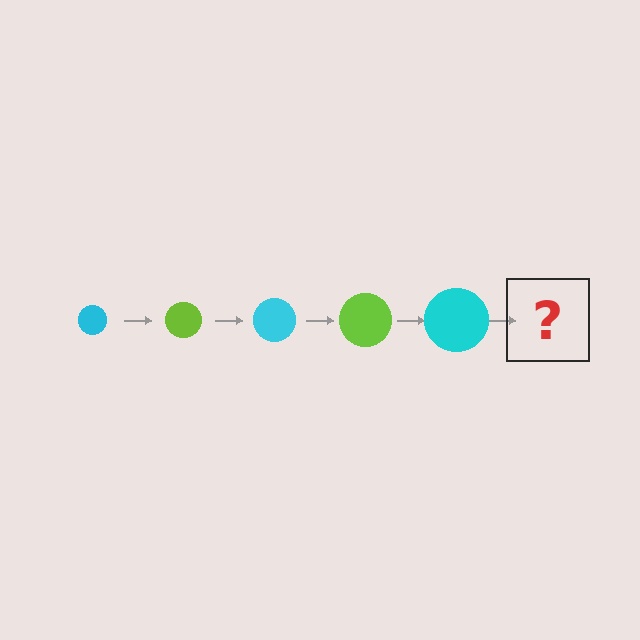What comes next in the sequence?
The next element should be a lime circle, larger than the previous one.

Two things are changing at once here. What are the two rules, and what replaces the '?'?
The two rules are that the circle grows larger each step and the color cycles through cyan and lime. The '?' should be a lime circle, larger than the previous one.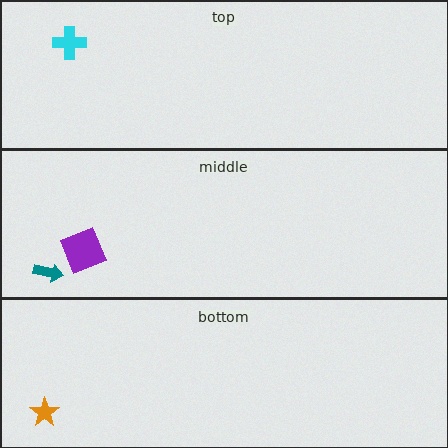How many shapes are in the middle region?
2.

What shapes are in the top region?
The cyan cross.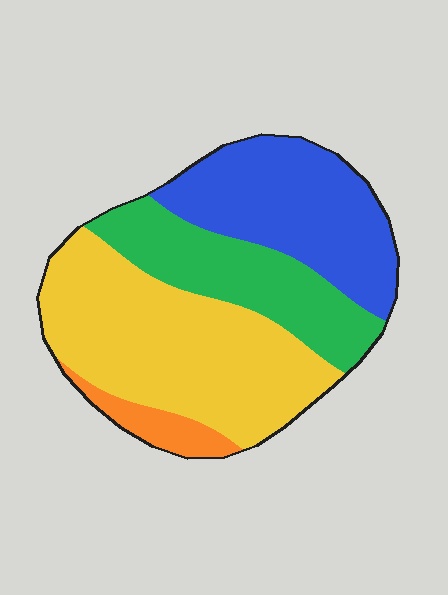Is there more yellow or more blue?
Yellow.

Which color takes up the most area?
Yellow, at roughly 40%.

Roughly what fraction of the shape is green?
Green takes up less than a quarter of the shape.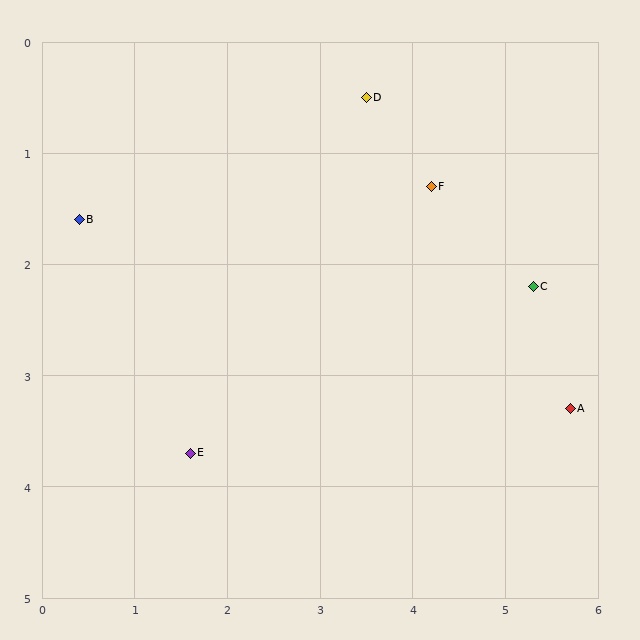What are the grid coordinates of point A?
Point A is at approximately (5.7, 3.3).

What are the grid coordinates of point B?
Point B is at approximately (0.4, 1.6).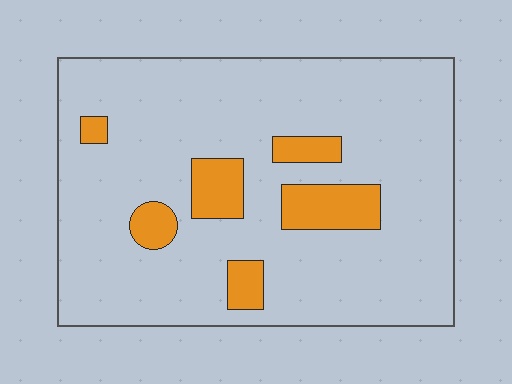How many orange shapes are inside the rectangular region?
6.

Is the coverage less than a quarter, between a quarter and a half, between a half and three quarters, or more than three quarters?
Less than a quarter.